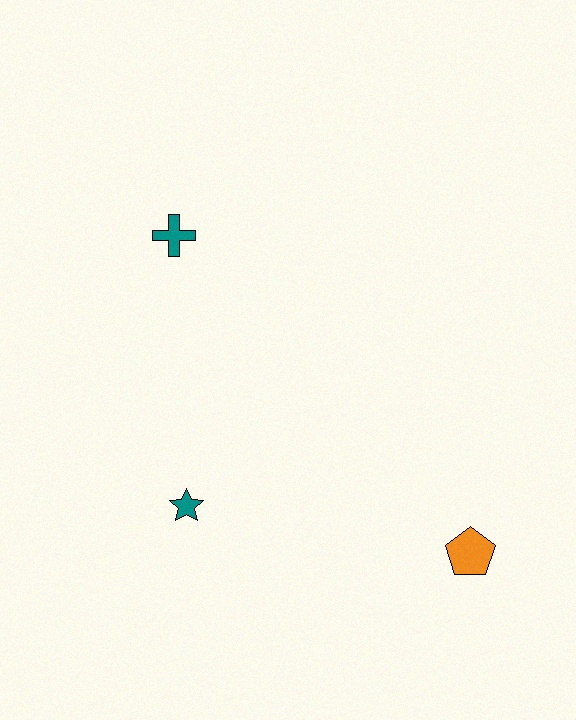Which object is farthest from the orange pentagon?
The teal cross is farthest from the orange pentagon.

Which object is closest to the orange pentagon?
The teal star is closest to the orange pentagon.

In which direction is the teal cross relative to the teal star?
The teal cross is above the teal star.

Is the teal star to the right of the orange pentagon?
No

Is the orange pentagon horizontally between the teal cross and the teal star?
No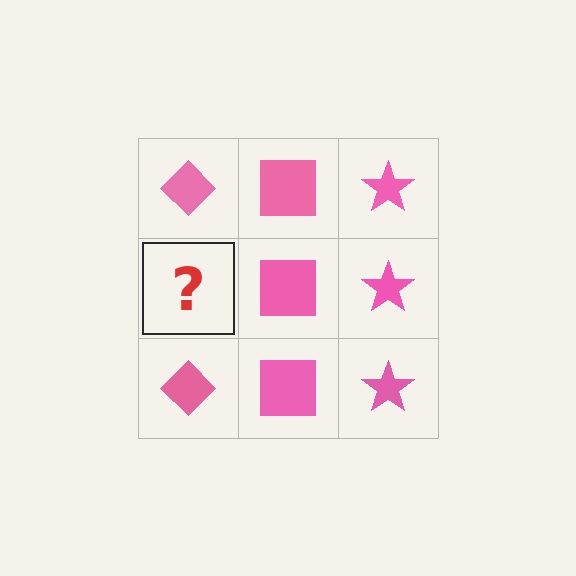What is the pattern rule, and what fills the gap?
The rule is that each column has a consistent shape. The gap should be filled with a pink diamond.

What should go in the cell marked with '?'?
The missing cell should contain a pink diamond.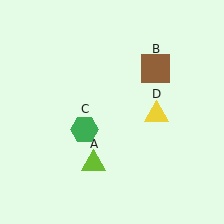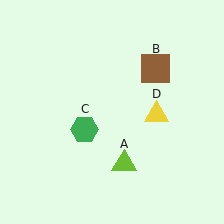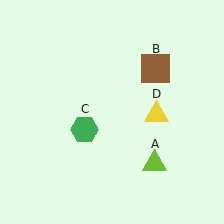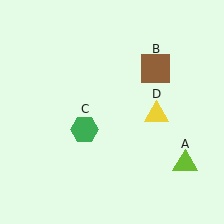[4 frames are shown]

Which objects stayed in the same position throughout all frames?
Brown square (object B) and green hexagon (object C) and yellow triangle (object D) remained stationary.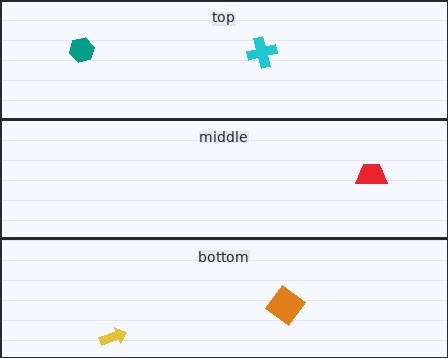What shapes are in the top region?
The cyan cross, the teal hexagon.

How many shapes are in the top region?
2.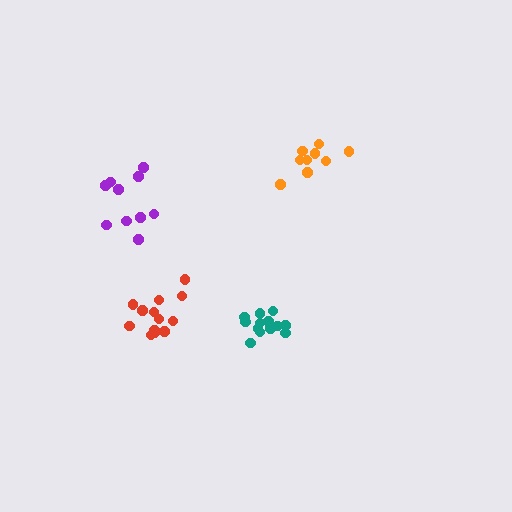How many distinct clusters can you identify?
There are 4 distinct clusters.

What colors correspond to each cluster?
The clusters are colored: red, orange, teal, purple.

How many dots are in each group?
Group 1: 13 dots, Group 2: 10 dots, Group 3: 14 dots, Group 4: 10 dots (47 total).